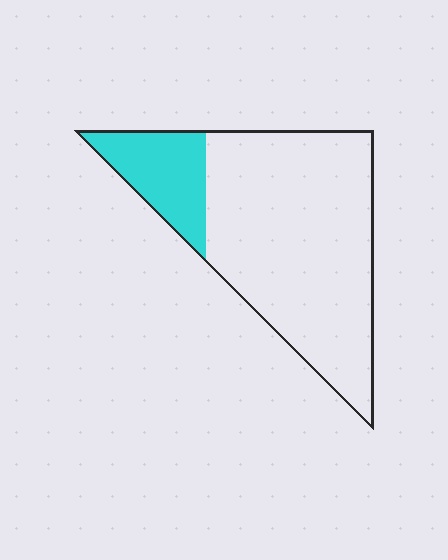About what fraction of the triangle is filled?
About one fifth (1/5).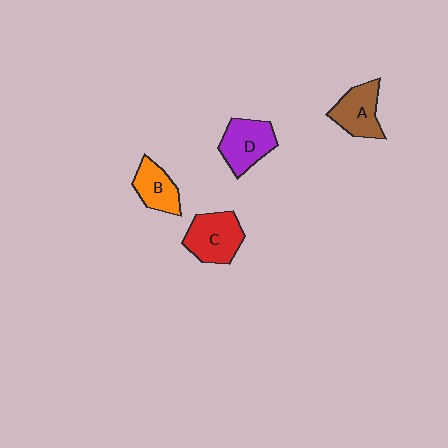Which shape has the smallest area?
Shape B (orange).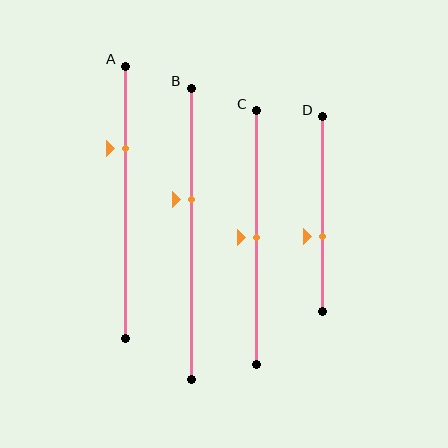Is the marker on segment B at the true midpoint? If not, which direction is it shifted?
No, the marker on segment B is shifted upward by about 12% of the segment length.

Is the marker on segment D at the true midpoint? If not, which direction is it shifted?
No, the marker on segment D is shifted downward by about 12% of the segment length.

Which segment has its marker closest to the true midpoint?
Segment C has its marker closest to the true midpoint.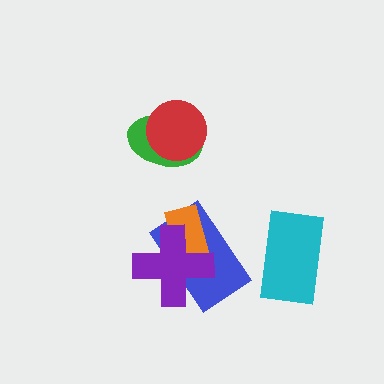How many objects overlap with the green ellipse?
1 object overlaps with the green ellipse.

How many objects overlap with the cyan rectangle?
0 objects overlap with the cyan rectangle.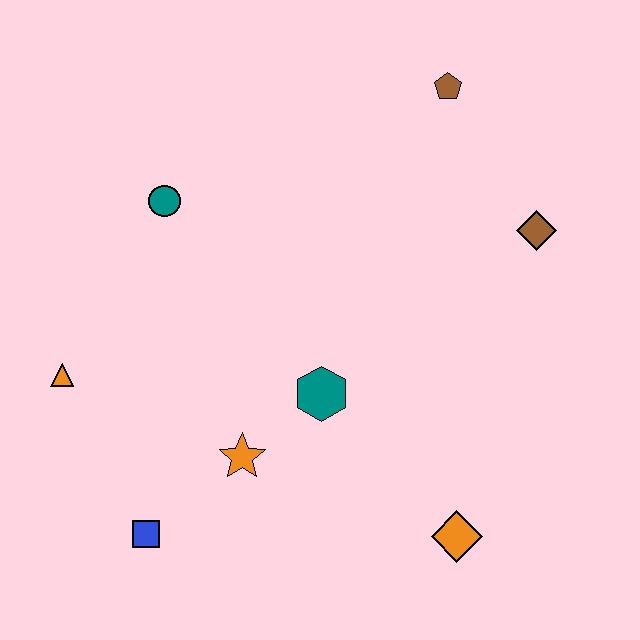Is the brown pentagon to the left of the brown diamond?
Yes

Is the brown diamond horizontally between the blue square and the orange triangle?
No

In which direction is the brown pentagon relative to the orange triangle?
The brown pentagon is to the right of the orange triangle.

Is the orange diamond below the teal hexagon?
Yes